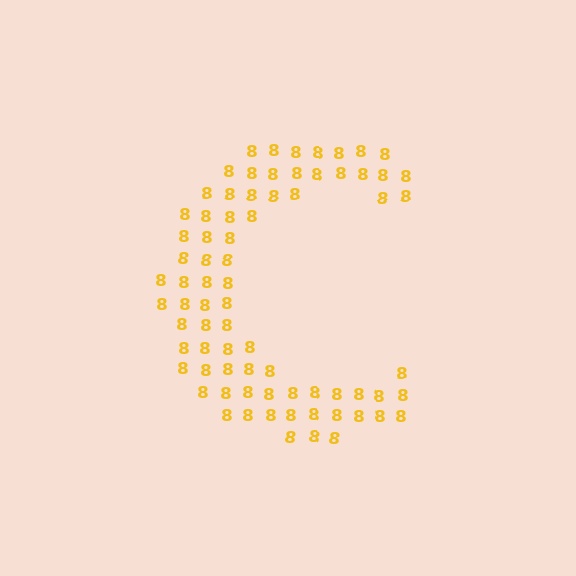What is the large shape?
The large shape is the letter C.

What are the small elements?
The small elements are digit 8's.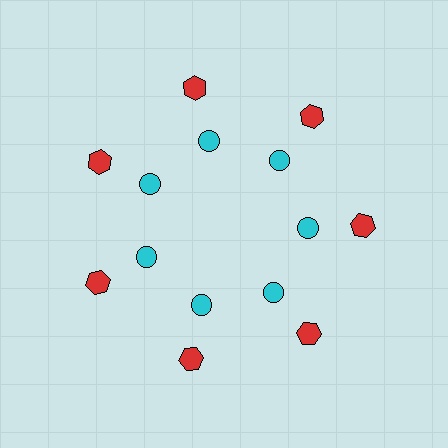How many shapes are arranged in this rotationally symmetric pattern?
There are 14 shapes, arranged in 7 groups of 2.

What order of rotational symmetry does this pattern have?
This pattern has 7-fold rotational symmetry.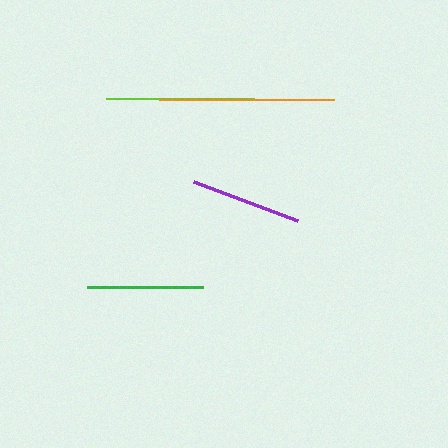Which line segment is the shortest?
The purple line is the shortest at approximately 111 pixels.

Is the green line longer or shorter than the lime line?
The lime line is longer than the green line.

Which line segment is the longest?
The orange line is the longest at approximately 175 pixels.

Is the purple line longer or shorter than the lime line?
The lime line is longer than the purple line.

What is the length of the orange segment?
The orange segment is approximately 175 pixels long.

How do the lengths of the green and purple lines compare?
The green and purple lines are approximately the same length.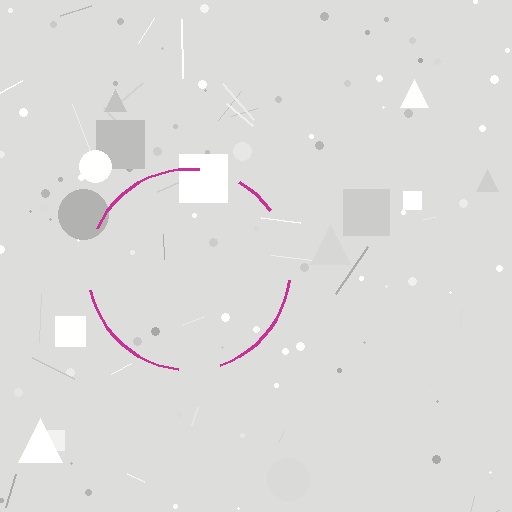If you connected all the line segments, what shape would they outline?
They would outline a circle.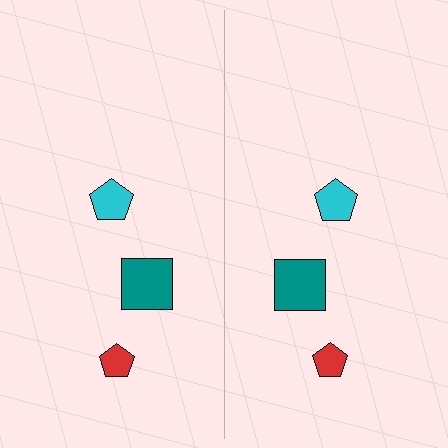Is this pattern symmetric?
Yes, this pattern has bilateral (reflection) symmetry.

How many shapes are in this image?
There are 6 shapes in this image.